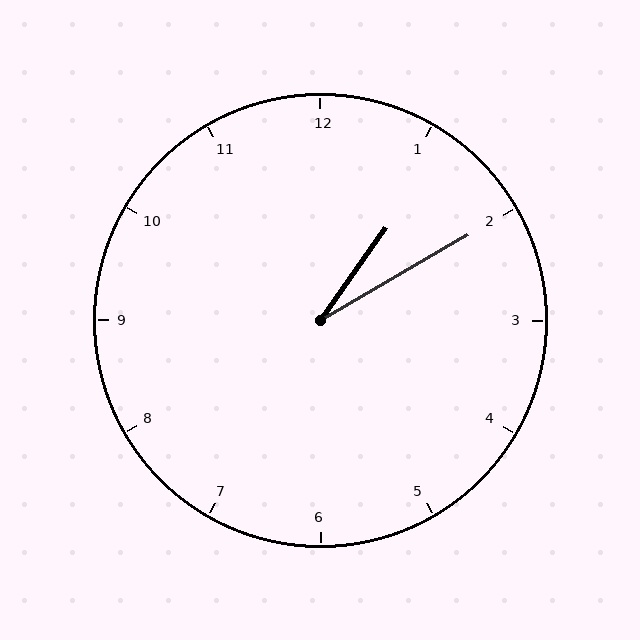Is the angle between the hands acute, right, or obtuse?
It is acute.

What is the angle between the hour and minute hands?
Approximately 25 degrees.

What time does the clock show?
1:10.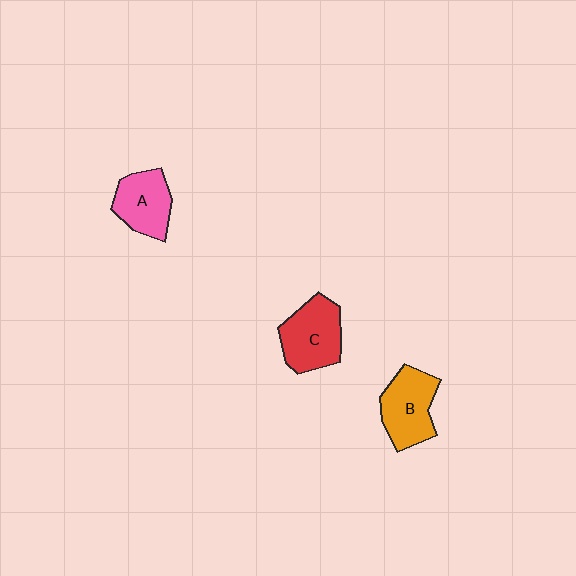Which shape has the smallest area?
Shape A (pink).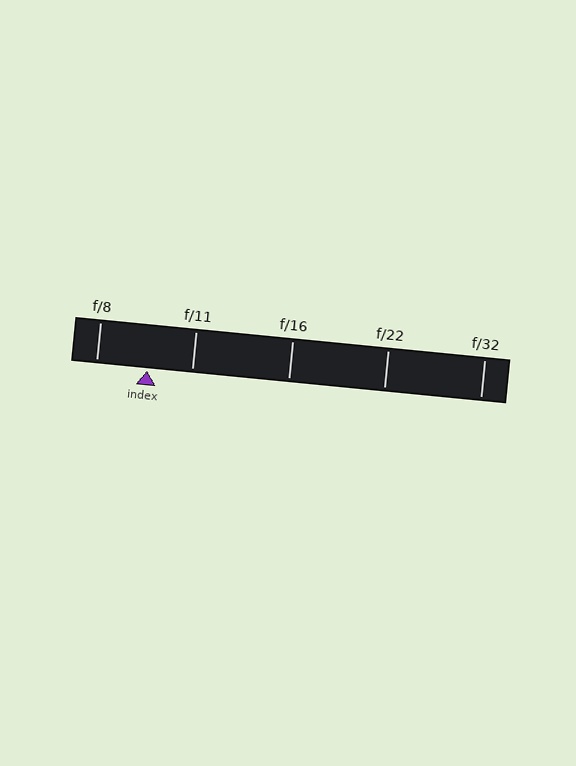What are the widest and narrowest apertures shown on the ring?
The widest aperture shown is f/8 and the narrowest is f/32.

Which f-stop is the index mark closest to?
The index mark is closest to f/11.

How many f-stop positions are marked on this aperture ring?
There are 5 f-stop positions marked.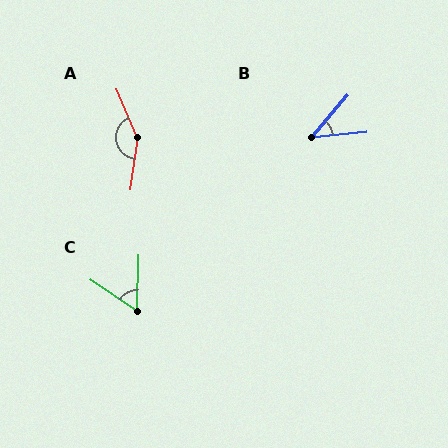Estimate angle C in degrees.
Approximately 58 degrees.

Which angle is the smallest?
B, at approximately 43 degrees.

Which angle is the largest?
A, at approximately 149 degrees.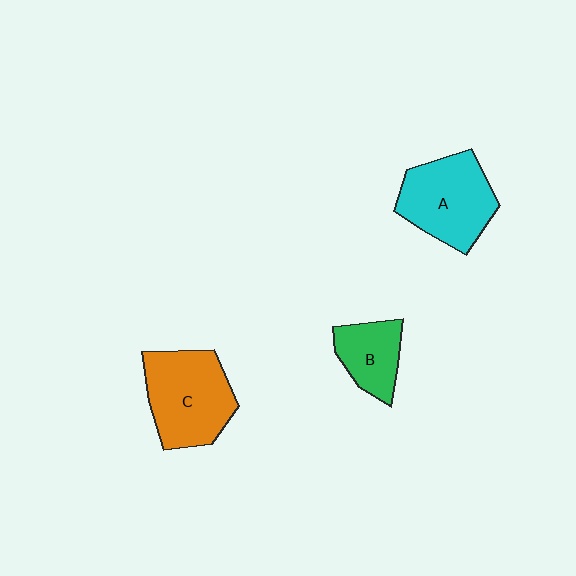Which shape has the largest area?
Shape C (orange).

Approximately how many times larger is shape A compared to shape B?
Approximately 1.7 times.